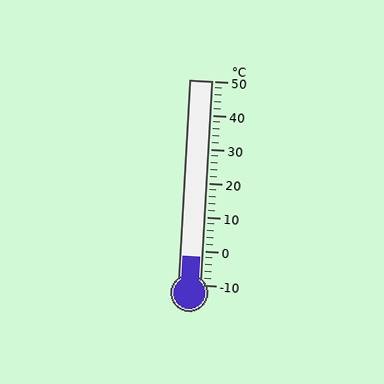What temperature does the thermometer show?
The thermometer shows approximately -2°C.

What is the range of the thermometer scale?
The thermometer scale ranges from -10°C to 50°C.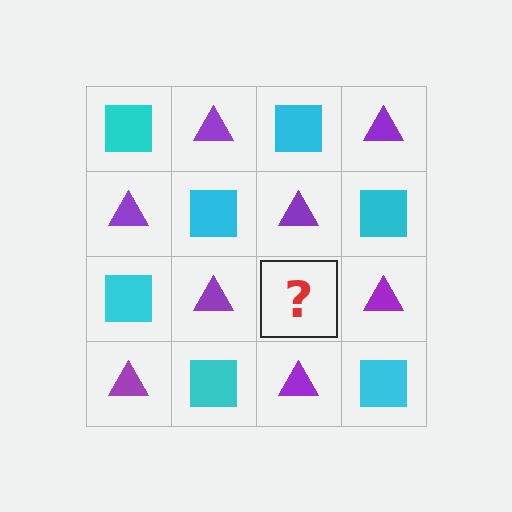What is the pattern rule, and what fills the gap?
The rule is that it alternates cyan square and purple triangle in a checkerboard pattern. The gap should be filled with a cyan square.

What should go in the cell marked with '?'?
The missing cell should contain a cyan square.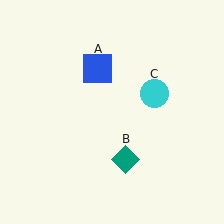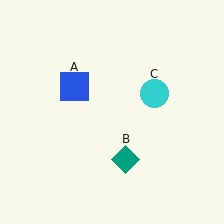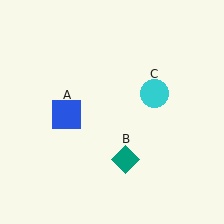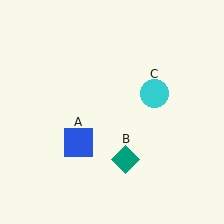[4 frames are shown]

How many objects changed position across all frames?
1 object changed position: blue square (object A).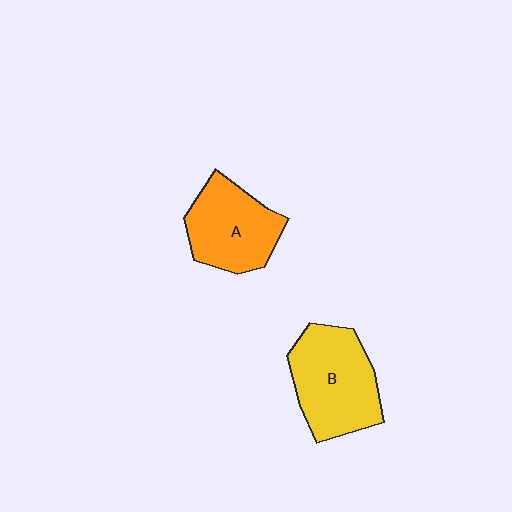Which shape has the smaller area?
Shape A (orange).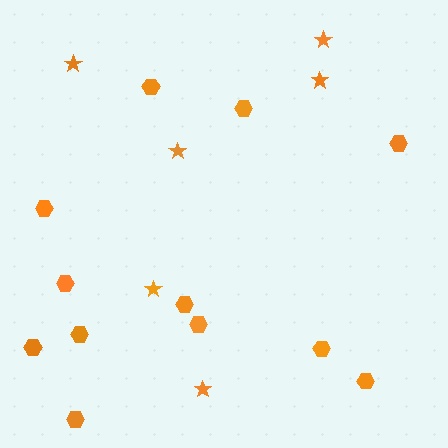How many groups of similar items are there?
There are 2 groups: one group of stars (6) and one group of hexagons (12).